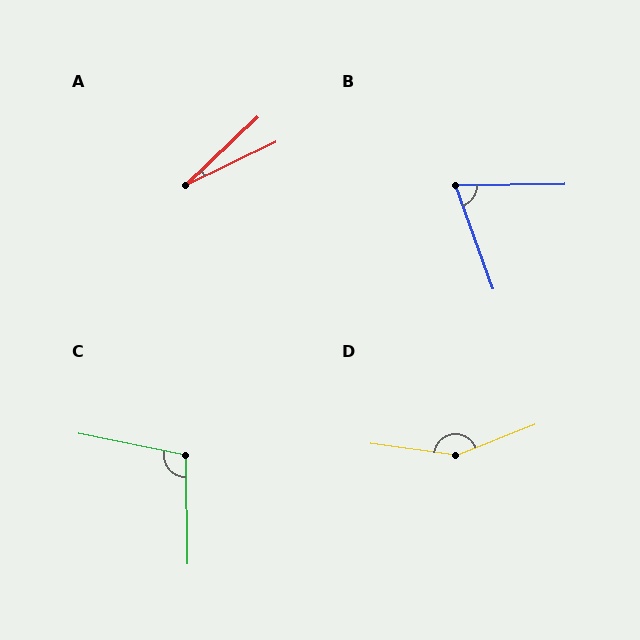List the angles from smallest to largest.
A (18°), B (71°), C (102°), D (151°).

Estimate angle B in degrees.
Approximately 71 degrees.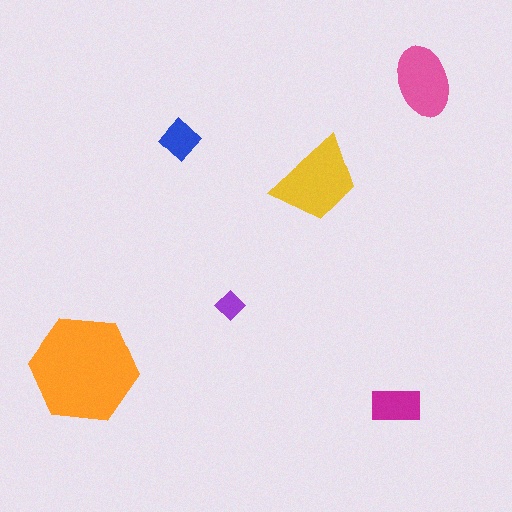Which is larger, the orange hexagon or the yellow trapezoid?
The orange hexagon.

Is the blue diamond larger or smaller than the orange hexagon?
Smaller.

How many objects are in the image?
There are 6 objects in the image.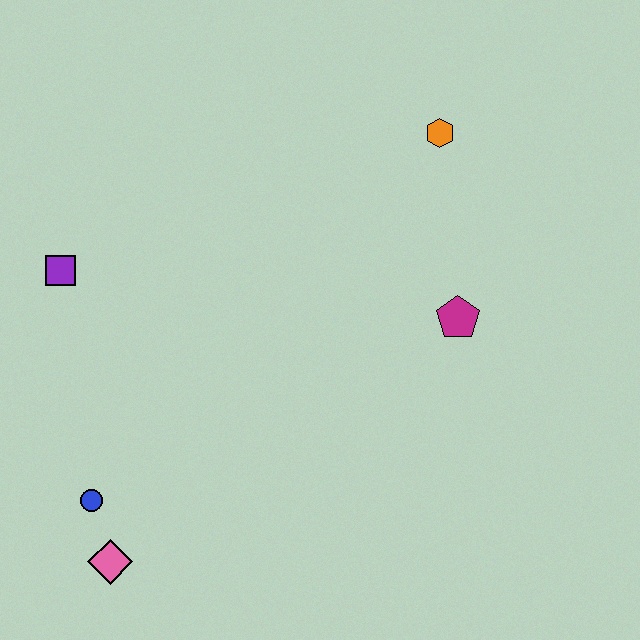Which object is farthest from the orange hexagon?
The pink diamond is farthest from the orange hexagon.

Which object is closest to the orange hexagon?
The magenta pentagon is closest to the orange hexagon.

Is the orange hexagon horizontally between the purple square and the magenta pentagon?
Yes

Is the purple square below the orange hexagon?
Yes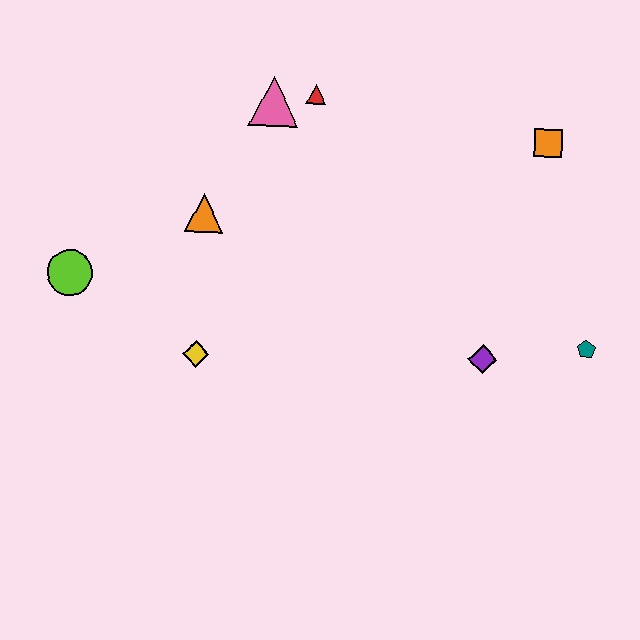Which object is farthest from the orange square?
The lime circle is farthest from the orange square.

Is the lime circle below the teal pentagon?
No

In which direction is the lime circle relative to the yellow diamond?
The lime circle is to the left of the yellow diamond.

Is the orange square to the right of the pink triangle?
Yes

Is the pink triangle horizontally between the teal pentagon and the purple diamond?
No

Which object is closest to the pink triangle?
The red triangle is closest to the pink triangle.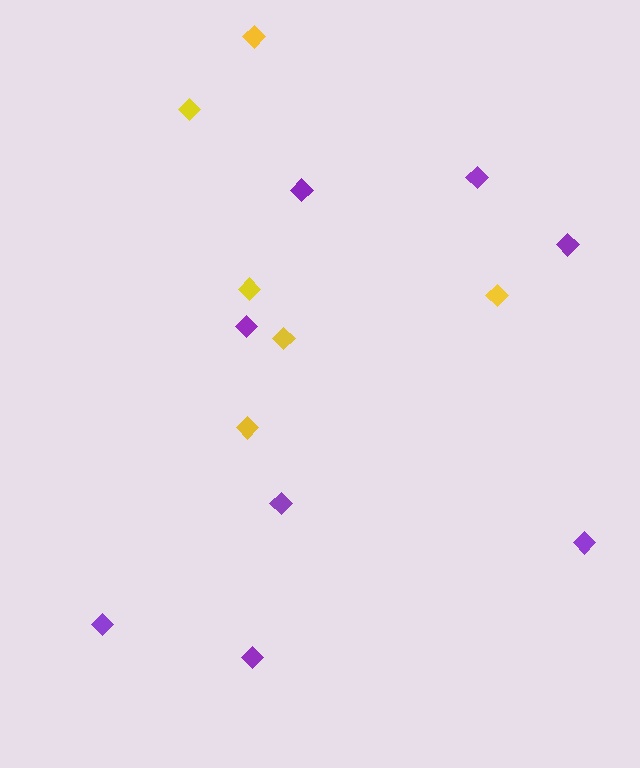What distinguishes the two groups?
There are 2 groups: one group of yellow diamonds (6) and one group of purple diamonds (8).